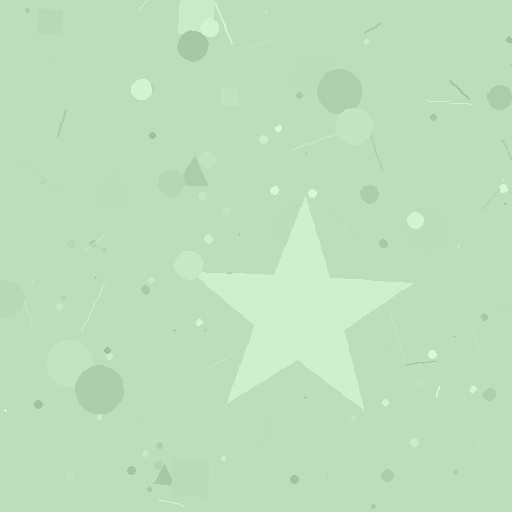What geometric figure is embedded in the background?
A star is embedded in the background.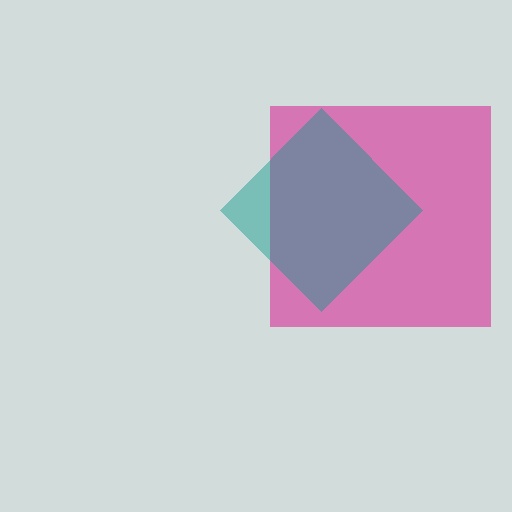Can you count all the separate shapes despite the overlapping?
Yes, there are 2 separate shapes.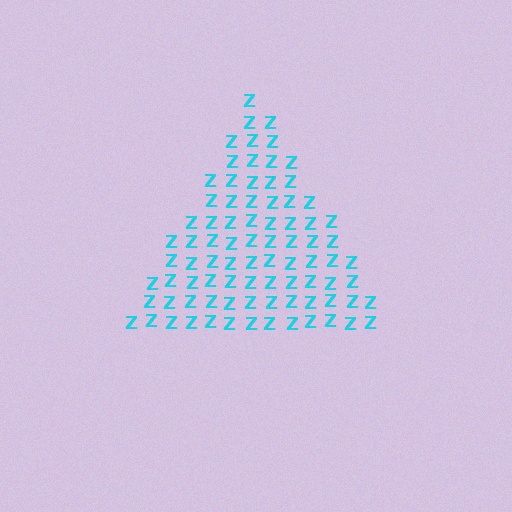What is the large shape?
The large shape is a triangle.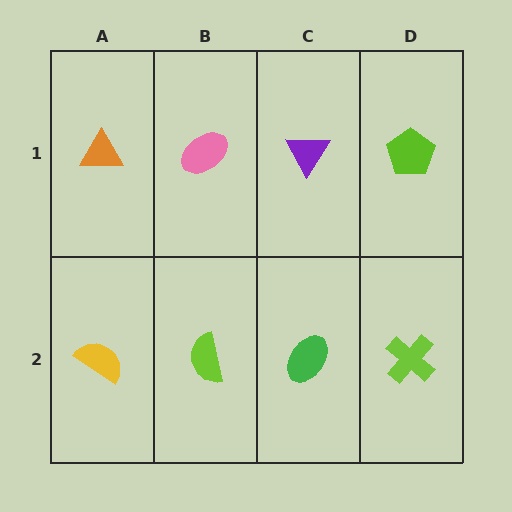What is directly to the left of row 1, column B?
An orange triangle.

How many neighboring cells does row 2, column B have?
3.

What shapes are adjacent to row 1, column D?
A lime cross (row 2, column D), a purple triangle (row 1, column C).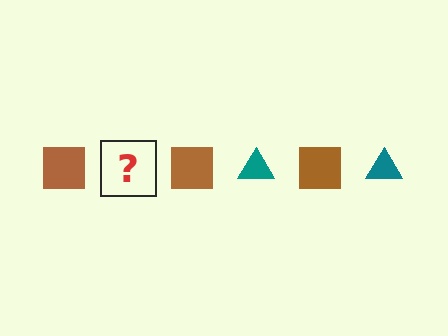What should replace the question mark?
The question mark should be replaced with a teal triangle.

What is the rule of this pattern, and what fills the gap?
The rule is that the pattern alternates between brown square and teal triangle. The gap should be filled with a teal triangle.